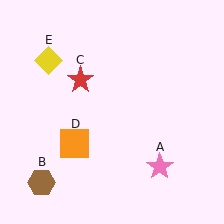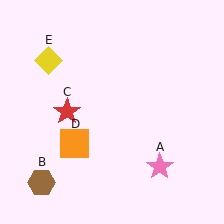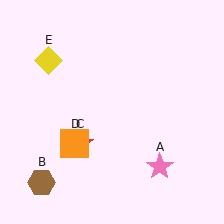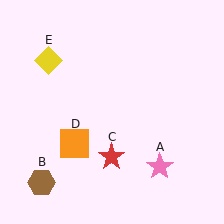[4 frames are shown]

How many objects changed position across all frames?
1 object changed position: red star (object C).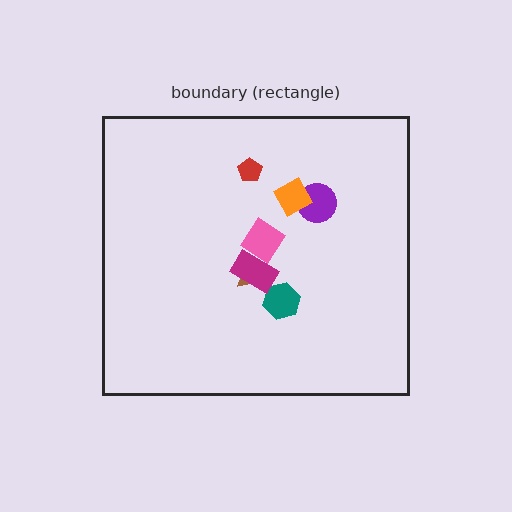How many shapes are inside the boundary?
7 inside, 0 outside.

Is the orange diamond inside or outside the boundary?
Inside.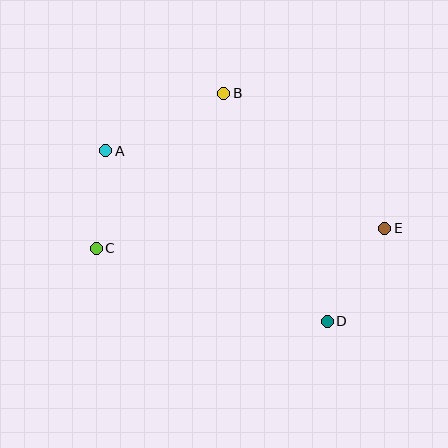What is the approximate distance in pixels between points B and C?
The distance between B and C is approximately 200 pixels.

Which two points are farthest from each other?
Points A and E are farthest from each other.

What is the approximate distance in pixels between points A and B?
The distance between A and B is approximately 131 pixels.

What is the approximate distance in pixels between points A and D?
The distance between A and D is approximately 279 pixels.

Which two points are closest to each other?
Points A and C are closest to each other.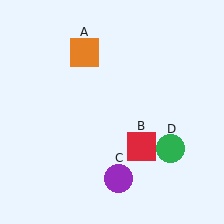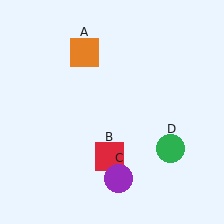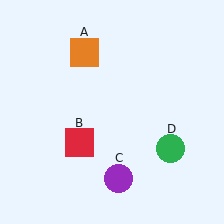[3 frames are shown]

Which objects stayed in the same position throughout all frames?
Orange square (object A) and purple circle (object C) and green circle (object D) remained stationary.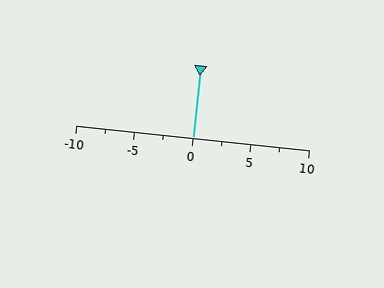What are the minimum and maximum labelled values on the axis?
The axis runs from -10 to 10.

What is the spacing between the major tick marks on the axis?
The major ticks are spaced 5 apart.